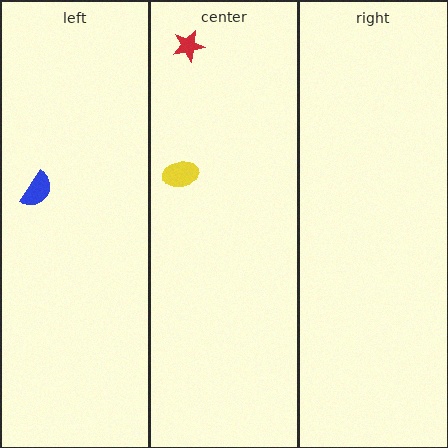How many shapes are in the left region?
1.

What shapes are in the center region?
The yellow ellipse, the red star.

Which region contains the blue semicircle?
The left region.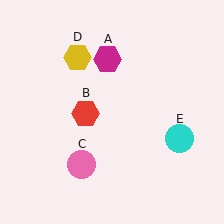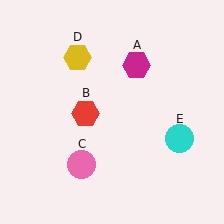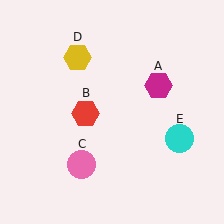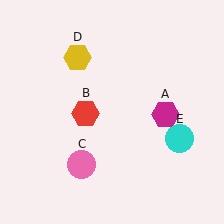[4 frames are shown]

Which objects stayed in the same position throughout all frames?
Red hexagon (object B) and pink circle (object C) and yellow hexagon (object D) and cyan circle (object E) remained stationary.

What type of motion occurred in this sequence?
The magenta hexagon (object A) rotated clockwise around the center of the scene.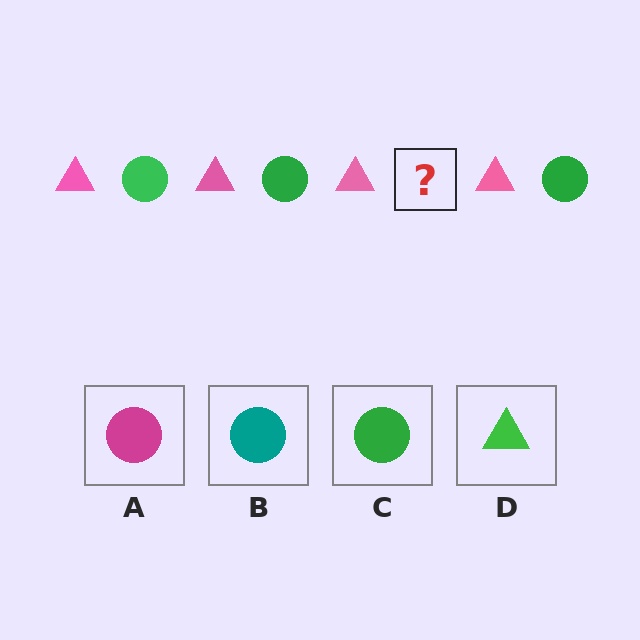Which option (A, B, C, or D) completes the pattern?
C.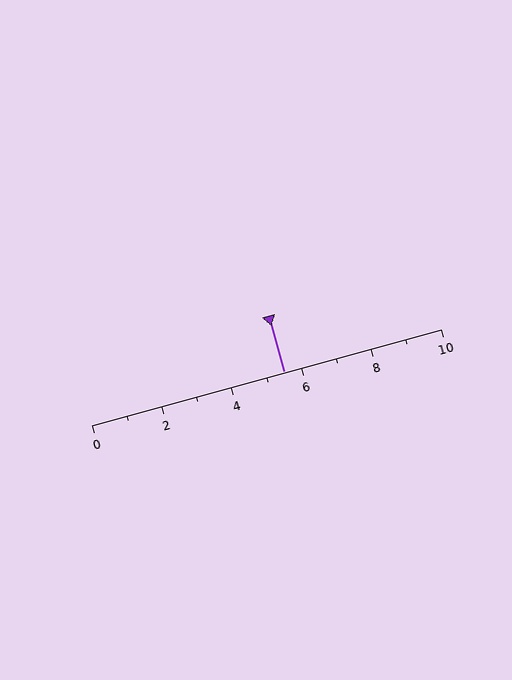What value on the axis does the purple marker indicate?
The marker indicates approximately 5.5.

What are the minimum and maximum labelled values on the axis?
The axis runs from 0 to 10.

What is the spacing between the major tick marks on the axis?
The major ticks are spaced 2 apart.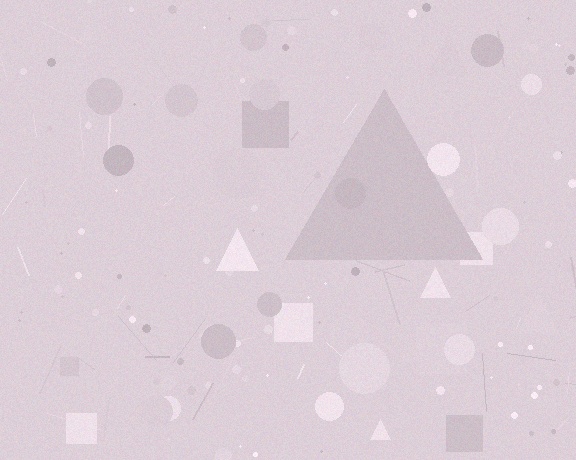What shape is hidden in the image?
A triangle is hidden in the image.